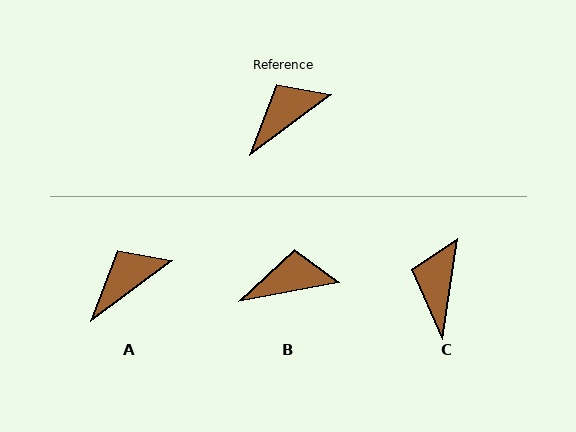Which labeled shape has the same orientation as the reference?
A.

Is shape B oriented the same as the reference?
No, it is off by about 26 degrees.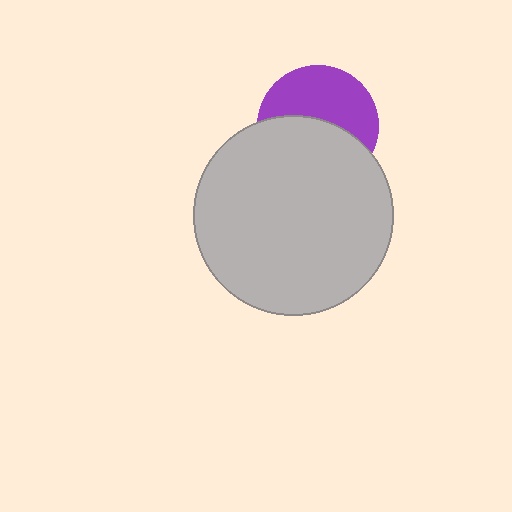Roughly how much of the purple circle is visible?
About half of it is visible (roughly 49%).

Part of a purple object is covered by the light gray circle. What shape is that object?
It is a circle.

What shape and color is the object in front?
The object in front is a light gray circle.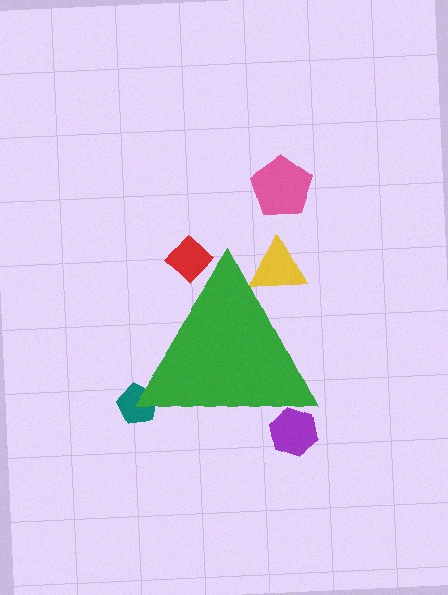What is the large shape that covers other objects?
A green triangle.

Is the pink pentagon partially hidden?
No, the pink pentagon is fully visible.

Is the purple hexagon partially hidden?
Yes, the purple hexagon is partially hidden behind the green triangle.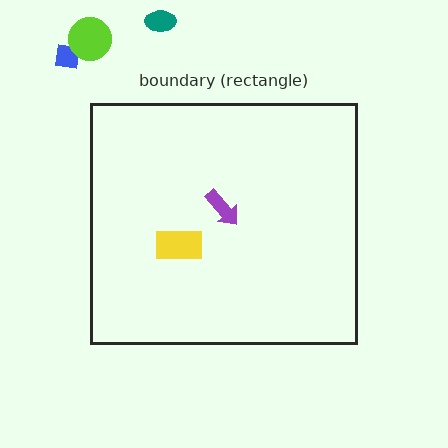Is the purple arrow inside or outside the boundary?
Inside.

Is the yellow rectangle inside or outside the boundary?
Inside.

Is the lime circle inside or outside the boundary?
Outside.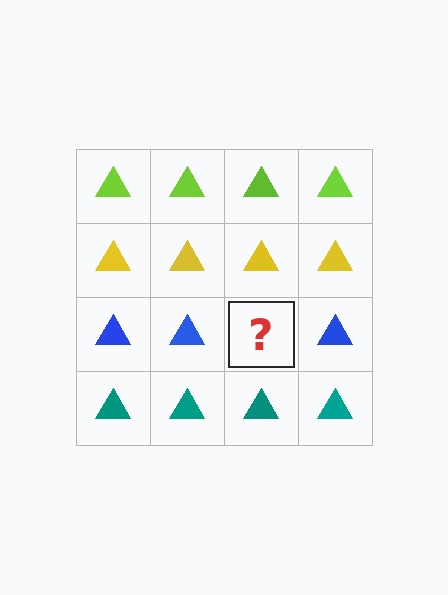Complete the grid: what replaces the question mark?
The question mark should be replaced with a blue triangle.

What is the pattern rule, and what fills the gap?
The rule is that each row has a consistent color. The gap should be filled with a blue triangle.